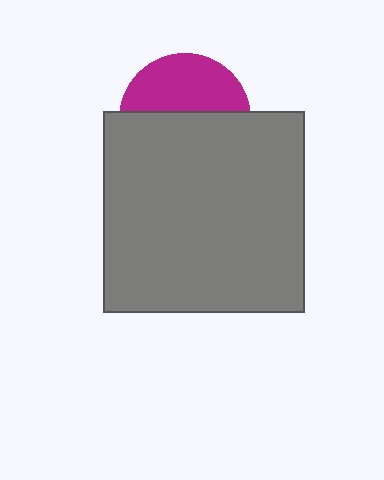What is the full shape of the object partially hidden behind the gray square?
The partially hidden object is a magenta circle.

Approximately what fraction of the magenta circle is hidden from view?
Roughly 57% of the magenta circle is hidden behind the gray square.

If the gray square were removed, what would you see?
You would see the complete magenta circle.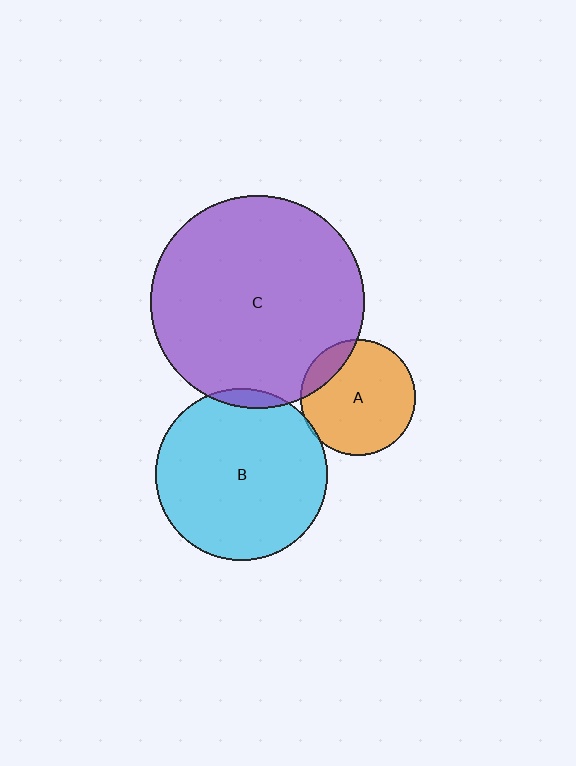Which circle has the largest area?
Circle C (purple).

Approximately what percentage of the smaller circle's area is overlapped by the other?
Approximately 15%.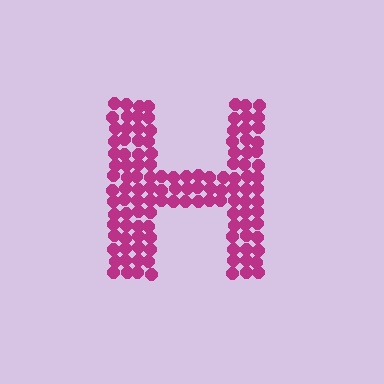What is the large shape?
The large shape is the letter H.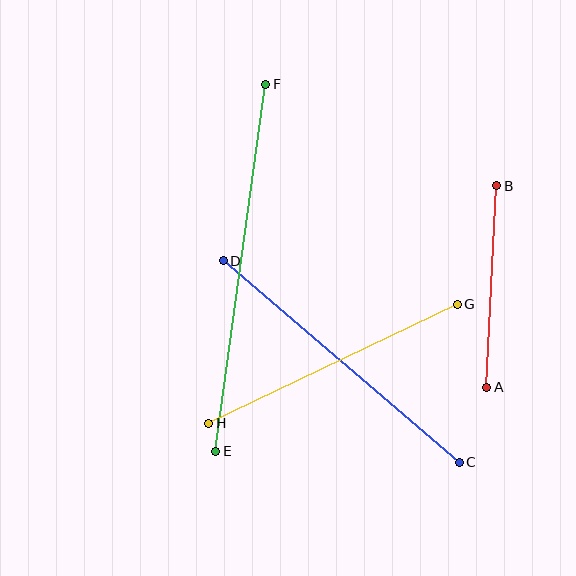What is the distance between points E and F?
The distance is approximately 370 pixels.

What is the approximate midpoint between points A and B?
The midpoint is at approximately (492, 287) pixels.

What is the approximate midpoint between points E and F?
The midpoint is at approximately (241, 268) pixels.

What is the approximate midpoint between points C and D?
The midpoint is at approximately (341, 362) pixels.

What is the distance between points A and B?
The distance is approximately 202 pixels.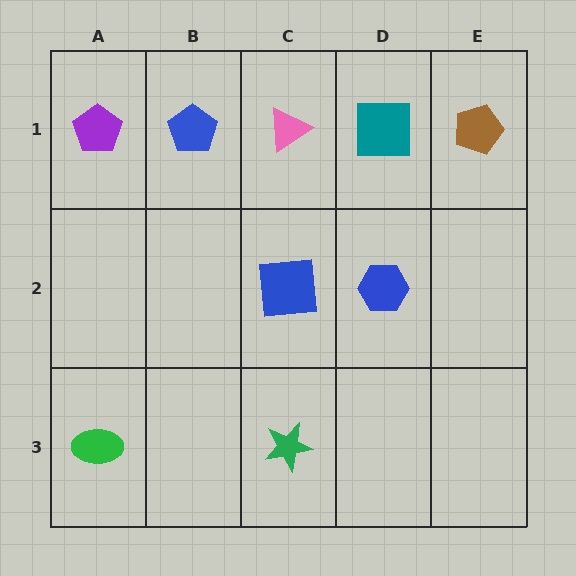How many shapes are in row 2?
2 shapes.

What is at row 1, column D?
A teal square.